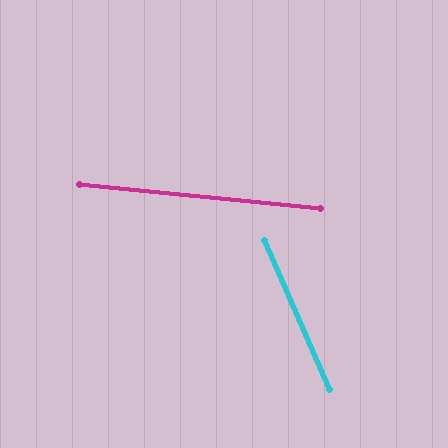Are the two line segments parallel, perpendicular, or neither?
Neither parallel nor perpendicular — they differ by about 61°.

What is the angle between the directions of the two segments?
Approximately 61 degrees.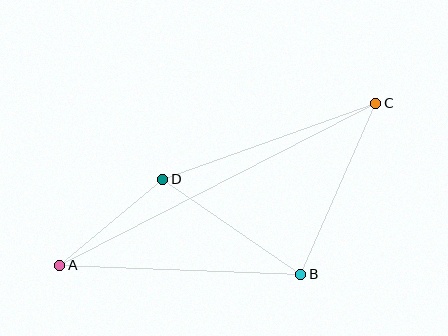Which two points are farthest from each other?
Points A and C are farthest from each other.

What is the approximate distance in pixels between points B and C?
The distance between B and C is approximately 187 pixels.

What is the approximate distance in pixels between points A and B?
The distance between A and B is approximately 241 pixels.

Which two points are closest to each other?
Points A and D are closest to each other.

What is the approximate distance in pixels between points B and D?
The distance between B and D is approximately 167 pixels.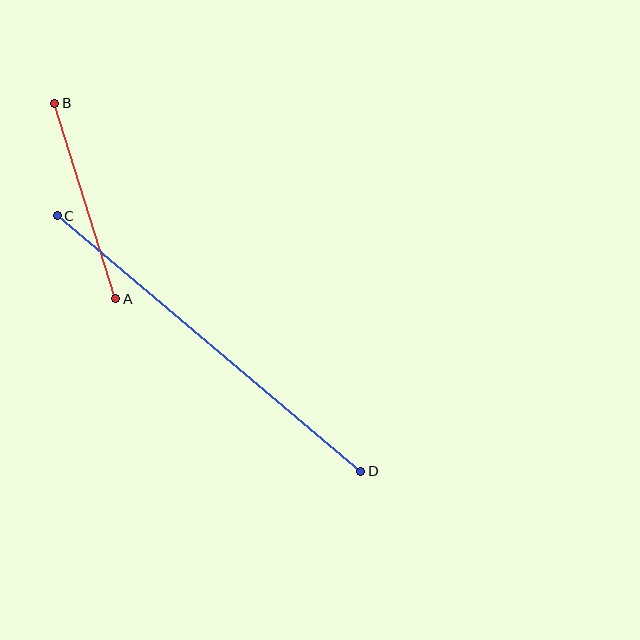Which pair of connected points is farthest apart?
Points C and D are farthest apart.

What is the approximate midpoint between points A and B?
The midpoint is at approximately (85, 201) pixels.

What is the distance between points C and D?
The distance is approximately 396 pixels.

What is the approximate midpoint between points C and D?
The midpoint is at approximately (209, 344) pixels.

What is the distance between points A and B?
The distance is approximately 205 pixels.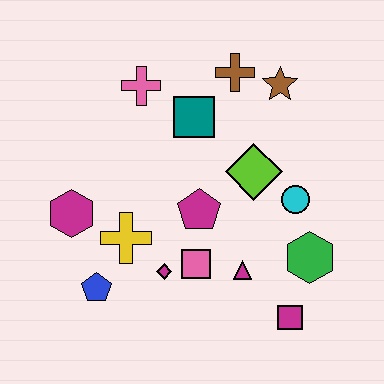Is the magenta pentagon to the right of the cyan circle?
No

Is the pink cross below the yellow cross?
No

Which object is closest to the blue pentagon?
The yellow cross is closest to the blue pentagon.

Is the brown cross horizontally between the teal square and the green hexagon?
Yes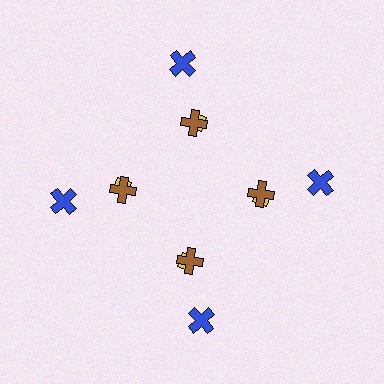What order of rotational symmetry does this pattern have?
This pattern has 4-fold rotational symmetry.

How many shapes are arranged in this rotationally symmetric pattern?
There are 12 shapes, arranged in 4 groups of 3.